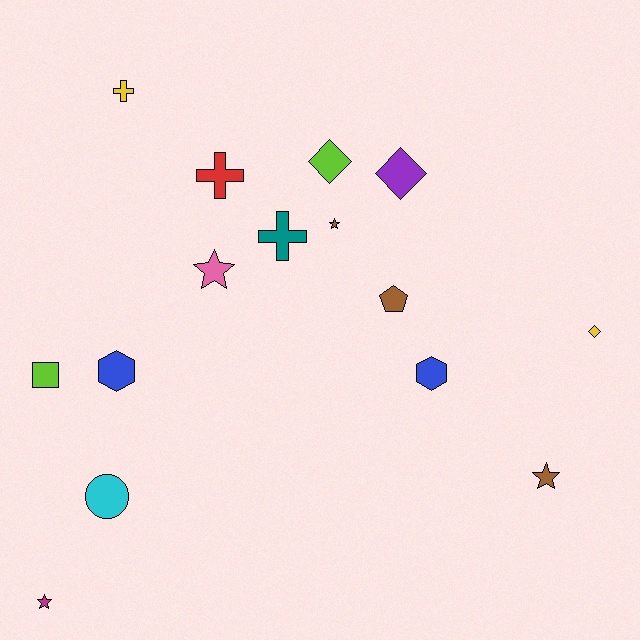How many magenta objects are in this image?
There is 1 magenta object.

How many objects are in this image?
There are 15 objects.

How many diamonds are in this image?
There are 3 diamonds.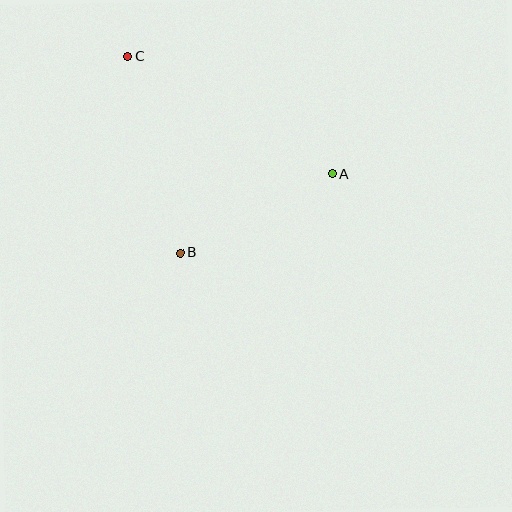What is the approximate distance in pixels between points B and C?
The distance between B and C is approximately 203 pixels.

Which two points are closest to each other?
Points A and B are closest to each other.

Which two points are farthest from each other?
Points A and C are farthest from each other.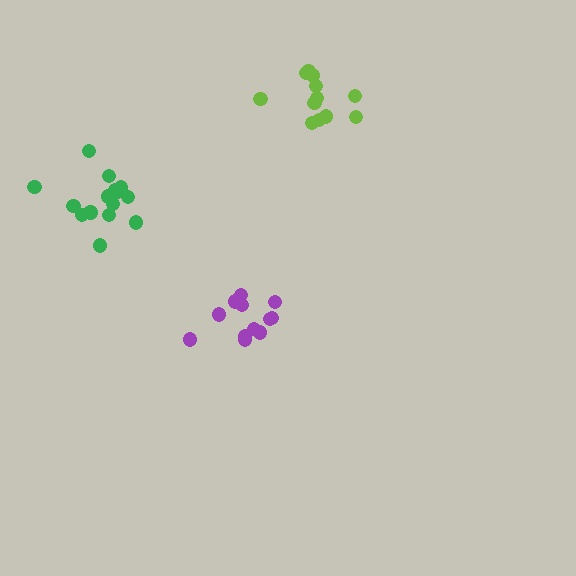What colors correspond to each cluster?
The clusters are colored: purple, green, lime.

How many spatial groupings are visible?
There are 3 spatial groupings.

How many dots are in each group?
Group 1: 13 dots, Group 2: 16 dots, Group 3: 12 dots (41 total).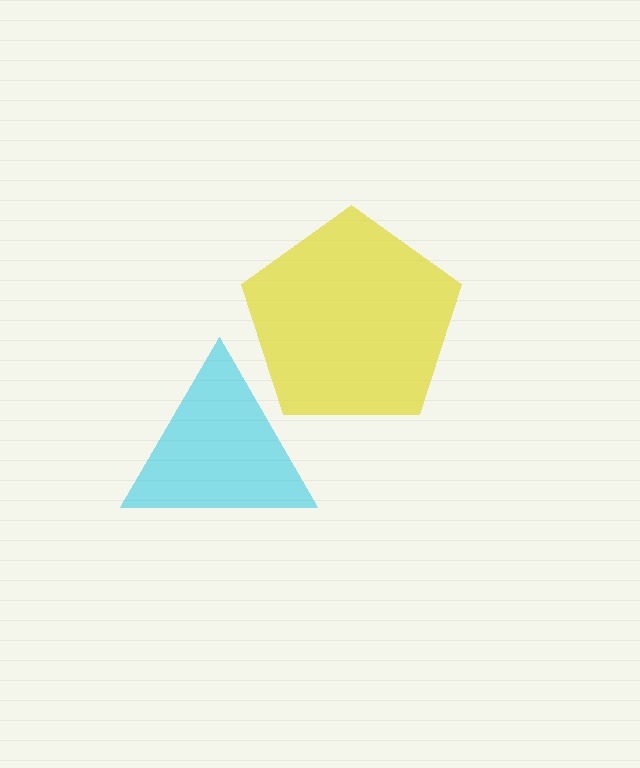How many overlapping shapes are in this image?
There are 2 overlapping shapes in the image.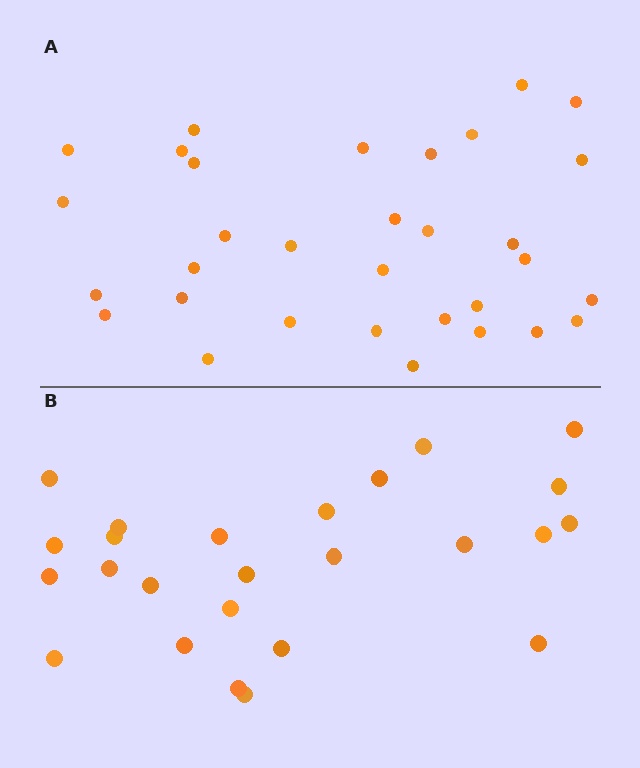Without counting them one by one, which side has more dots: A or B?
Region A (the top region) has more dots.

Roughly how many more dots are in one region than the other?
Region A has roughly 8 or so more dots than region B.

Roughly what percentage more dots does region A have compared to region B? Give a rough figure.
About 30% more.